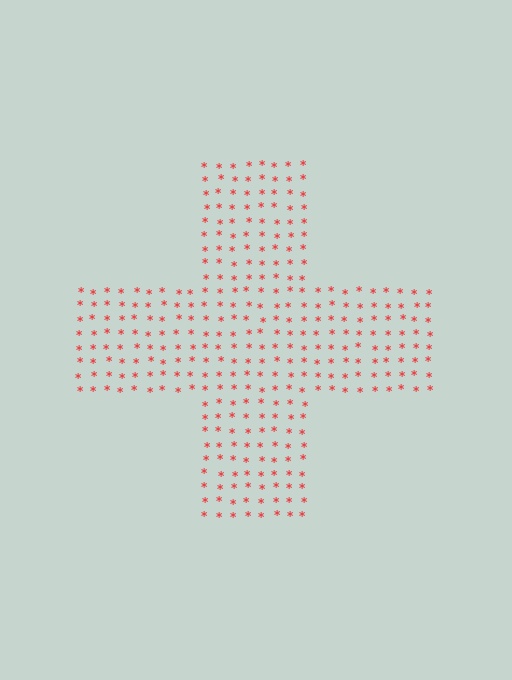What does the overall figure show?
The overall figure shows a cross.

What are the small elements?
The small elements are asterisks.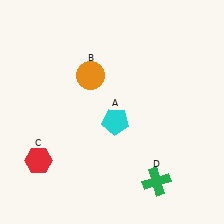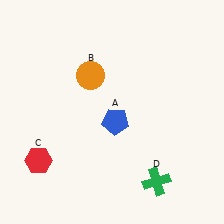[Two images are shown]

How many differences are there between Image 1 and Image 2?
There is 1 difference between the two images.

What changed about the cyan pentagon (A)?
In Image 1, A is cyan. In Image 2, it changed to blue.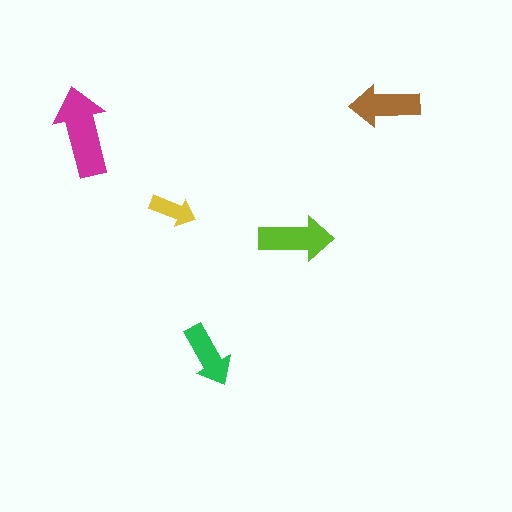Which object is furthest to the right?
The brown arrow is rightmost.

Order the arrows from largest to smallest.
the magenta one, the lime one, the brown one, the green one, the yellow one.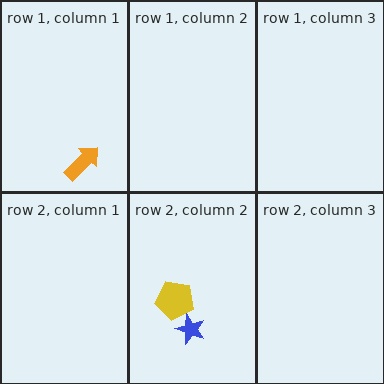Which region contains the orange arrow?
The row 1, column 1 region.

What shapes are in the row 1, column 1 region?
The orange arrow.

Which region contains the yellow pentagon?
The row 2, column 2 region.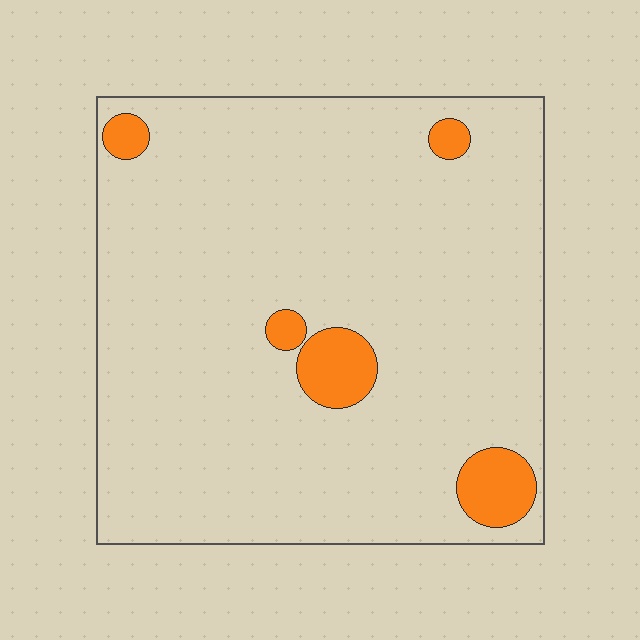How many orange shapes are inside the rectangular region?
5.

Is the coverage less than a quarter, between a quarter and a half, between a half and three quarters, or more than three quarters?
Less than a quarter.